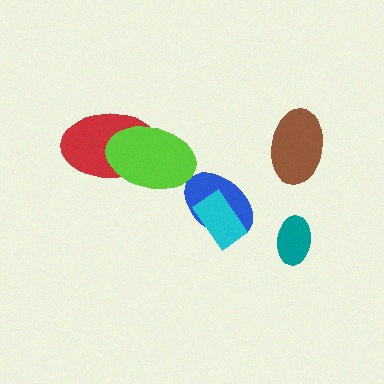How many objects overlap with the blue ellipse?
1 object overlaps with the blue ellipse.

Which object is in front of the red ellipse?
The lime ellipse is in front of the red ellipse.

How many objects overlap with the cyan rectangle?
1 object overlaps with the cyan rectangle.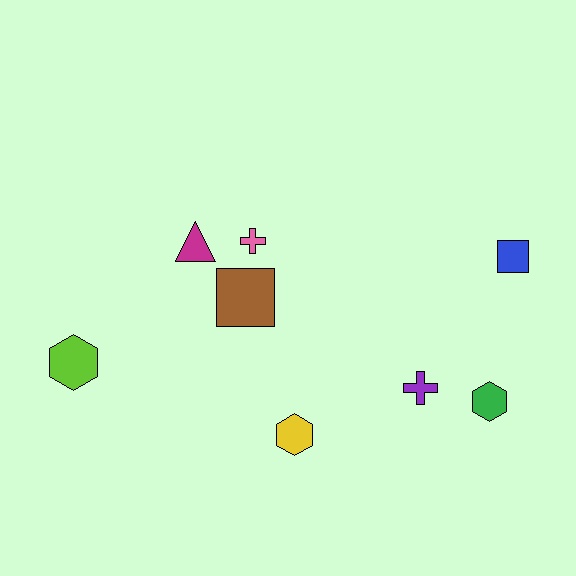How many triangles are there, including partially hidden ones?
There is 1 triangle.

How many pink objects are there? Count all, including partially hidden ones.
There is 1 pink object.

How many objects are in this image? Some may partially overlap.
There are 8 objects.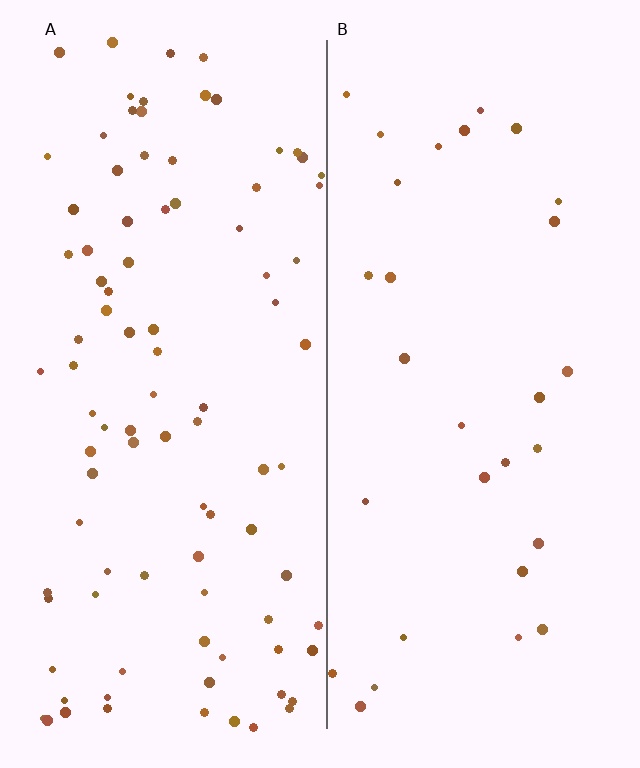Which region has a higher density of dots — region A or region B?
A (the left).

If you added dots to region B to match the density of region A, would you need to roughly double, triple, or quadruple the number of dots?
Approximately triple.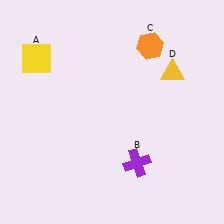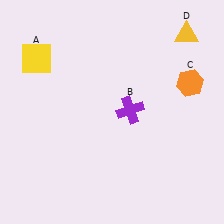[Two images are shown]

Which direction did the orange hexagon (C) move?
The orange hexagon (C) moved right.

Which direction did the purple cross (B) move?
The purple cross (B) moved up.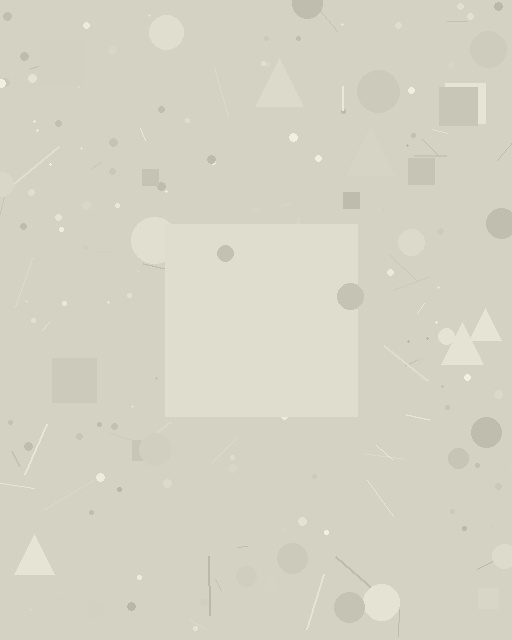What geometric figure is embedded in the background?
A square is embedded in the background.